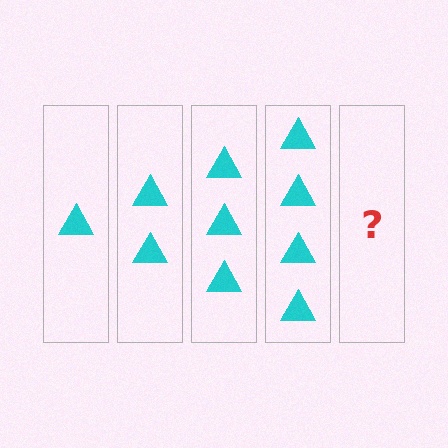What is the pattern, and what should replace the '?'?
The pattern is that each step adds one more triangle. The '?' should be 5 triangles.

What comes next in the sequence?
The next element should be 5 triangles.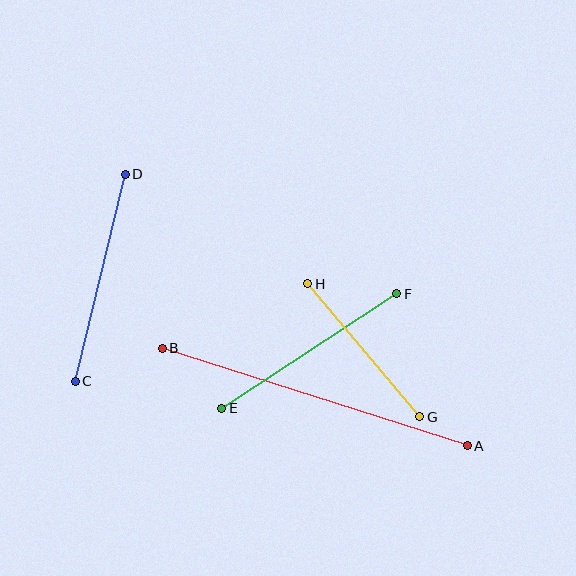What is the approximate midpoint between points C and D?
The midpoint is at approximately (100, 278) pixels.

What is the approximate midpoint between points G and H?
The midpoint is at approximately (364, 350) pixels.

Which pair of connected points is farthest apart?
Points A and B are farthest apart.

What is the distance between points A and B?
The distance is approximately 321 pixels.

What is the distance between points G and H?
The distance is approximately 174 pixels.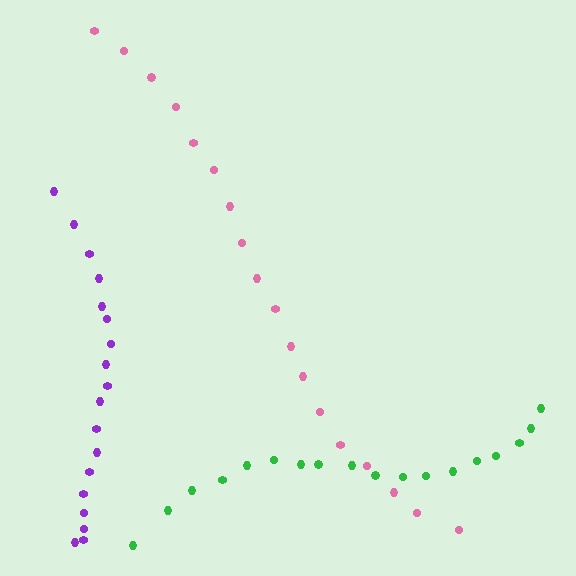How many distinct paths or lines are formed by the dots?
There are 3 distinct paths.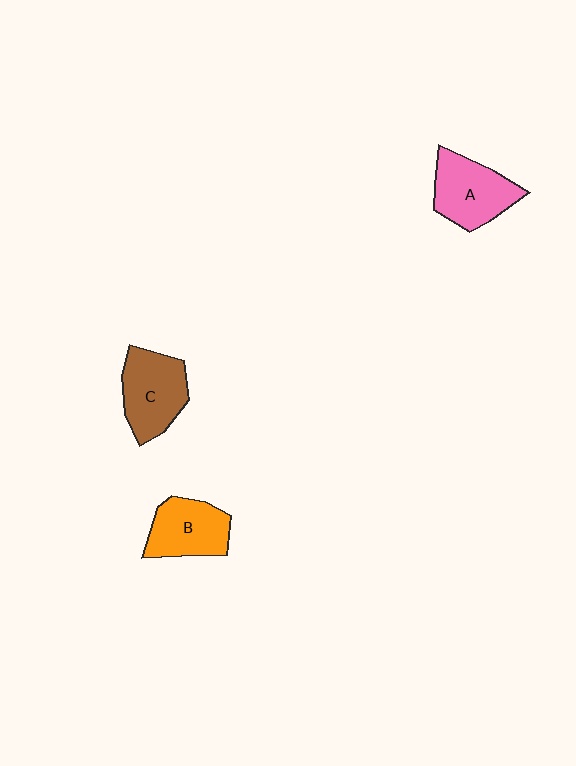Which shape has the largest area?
Shape C (brown).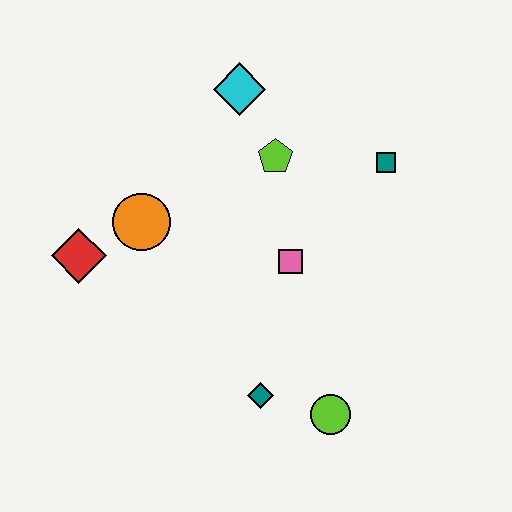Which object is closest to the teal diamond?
The lime circle is closest to the teal diamond.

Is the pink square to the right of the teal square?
No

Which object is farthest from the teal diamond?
The cyan diamond is farthest from the teal diamond.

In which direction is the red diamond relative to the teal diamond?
The red diamond is to the left of the teal diamond.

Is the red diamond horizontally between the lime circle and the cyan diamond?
No